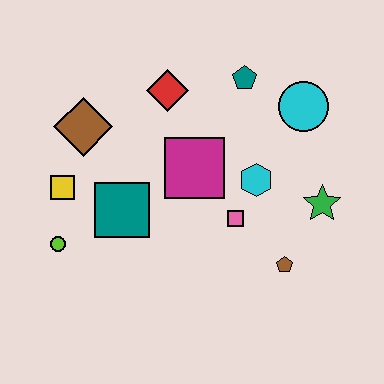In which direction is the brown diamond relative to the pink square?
The brown diamond is to the left of the pink square.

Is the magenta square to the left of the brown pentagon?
Yes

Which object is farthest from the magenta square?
The lime circle is farthest from the magenta square.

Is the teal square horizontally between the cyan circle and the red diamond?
No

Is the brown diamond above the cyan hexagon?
Yes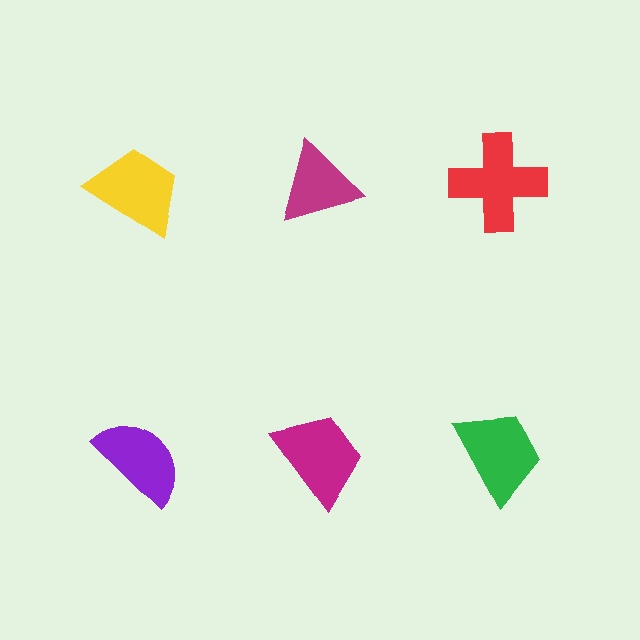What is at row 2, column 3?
A green trapezoid.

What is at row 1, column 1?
A yellow trapezoid.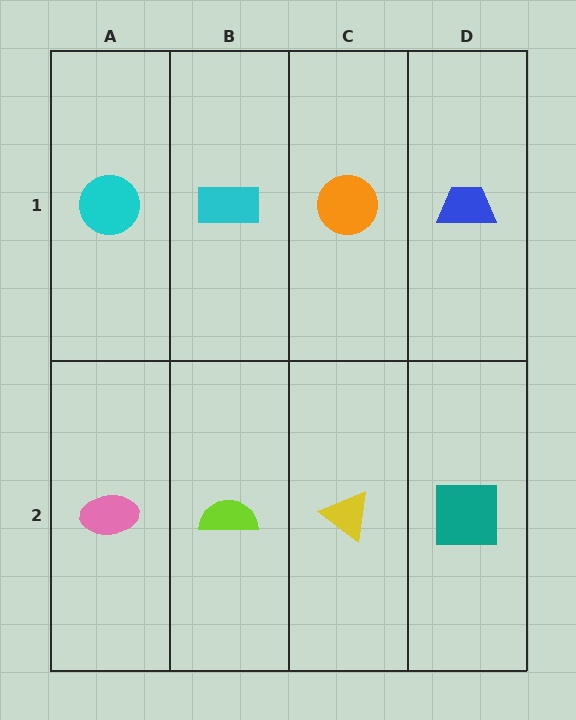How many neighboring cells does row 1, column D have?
2.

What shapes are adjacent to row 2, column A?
A cyan circle (row 1, column A), a lime semicircle (row 2, column B).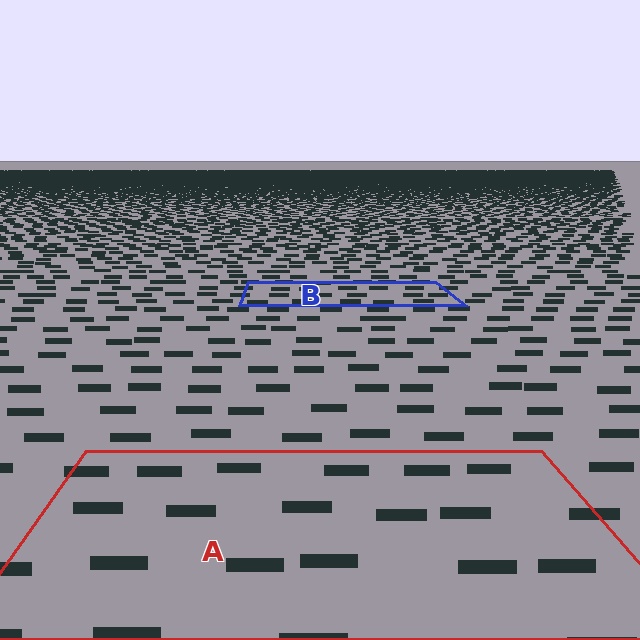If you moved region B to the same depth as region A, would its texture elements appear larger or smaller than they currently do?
They would appear larger. At a closer depth, the same texture elements are projected at a bigger on-screen size.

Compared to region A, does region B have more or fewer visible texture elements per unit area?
Region B has more texture elements per unit area — they are packed more densely because it is farther away.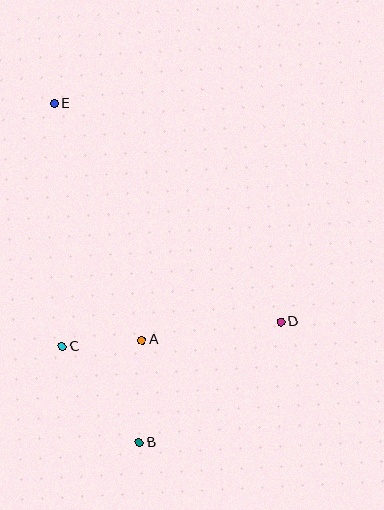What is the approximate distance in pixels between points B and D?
The distance between B and D is approximately 186 pixels.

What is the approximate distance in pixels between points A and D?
The distance between A and D is approximately 140 pixels.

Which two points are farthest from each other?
Points B and E are farthest from each other.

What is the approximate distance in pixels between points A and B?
The distance between A and B is approximately 103 pixels.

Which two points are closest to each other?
Points A and C are closest to each other.